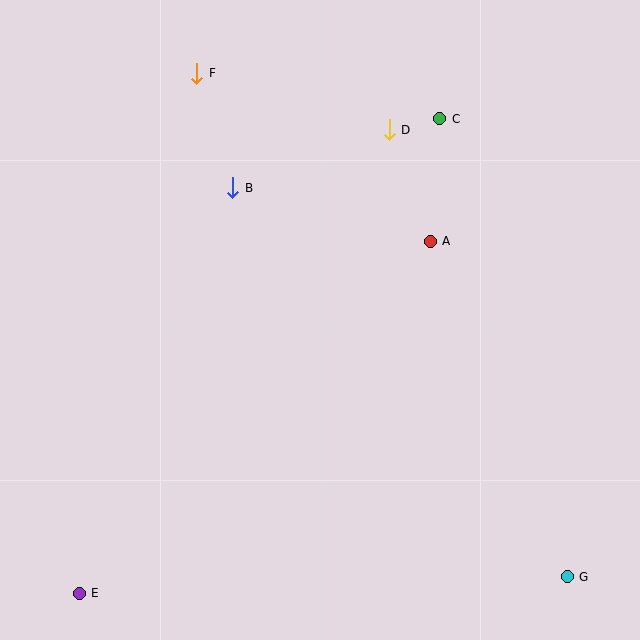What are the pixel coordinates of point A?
Point A is at (430, 241).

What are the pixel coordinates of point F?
Point F is at (197, 73).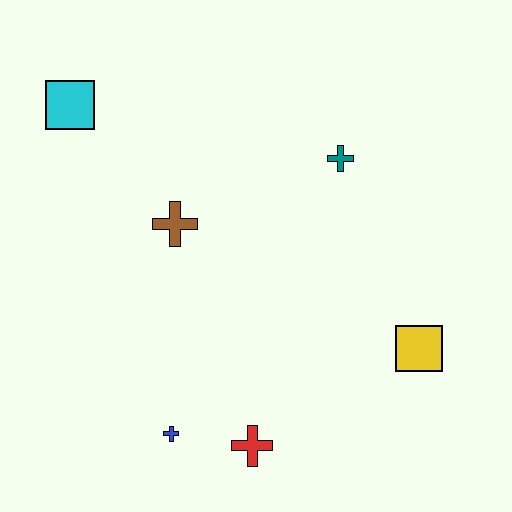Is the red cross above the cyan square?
No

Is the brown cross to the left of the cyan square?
No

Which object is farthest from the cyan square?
The yellow square is farthest from the cyan square.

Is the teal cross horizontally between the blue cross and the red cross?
No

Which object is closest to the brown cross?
The cyan square is closest to the brown cross.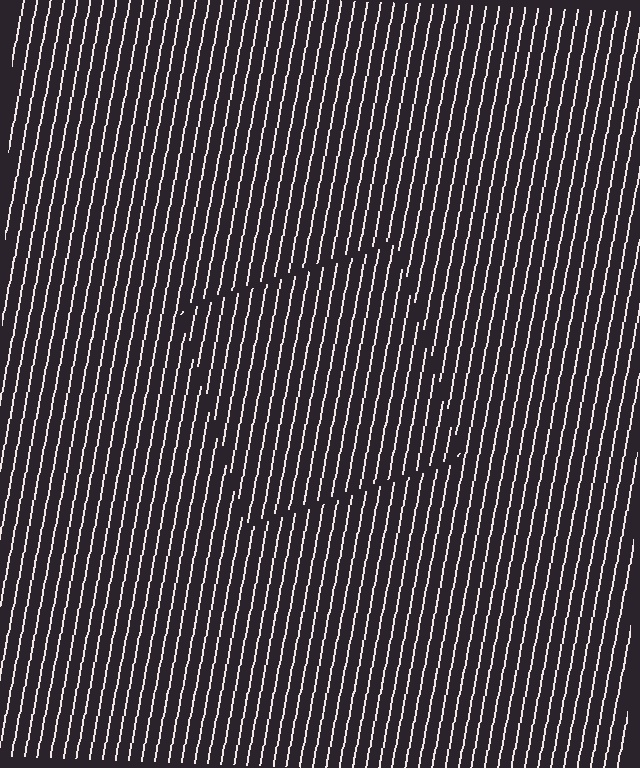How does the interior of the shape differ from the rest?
The interior of the shape contains the same grating, shifted by half a period — the contour is defined by the phase discontinuity where line-ends from the inner and outer gratings abut.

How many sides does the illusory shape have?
4 sides — the line-ends trace a square.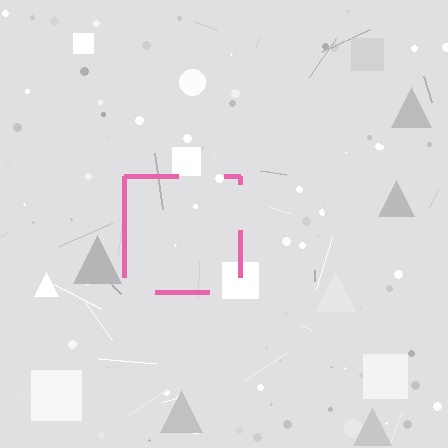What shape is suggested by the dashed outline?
The dashed outline suggests a square.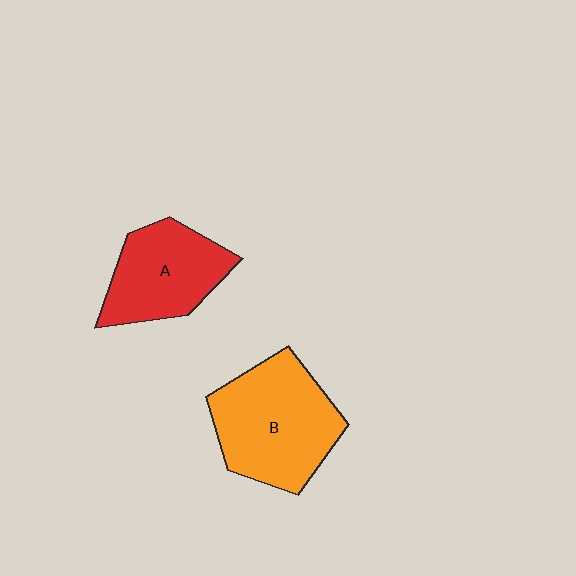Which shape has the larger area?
Shape B (orange).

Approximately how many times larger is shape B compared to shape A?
Approximately 1.3 times.